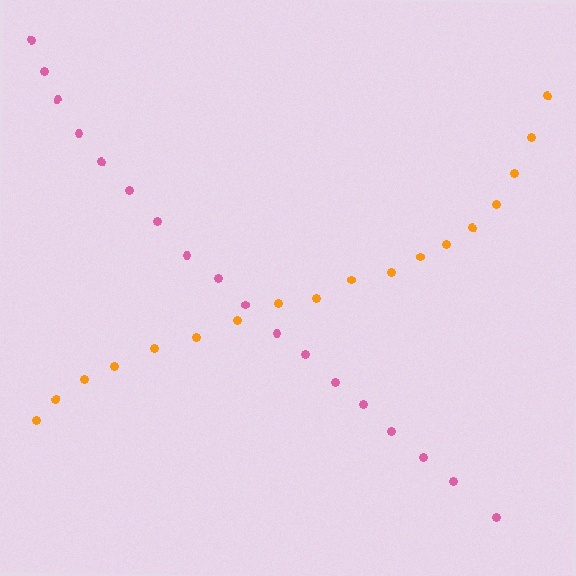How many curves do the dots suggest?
There are 2 distinct paths.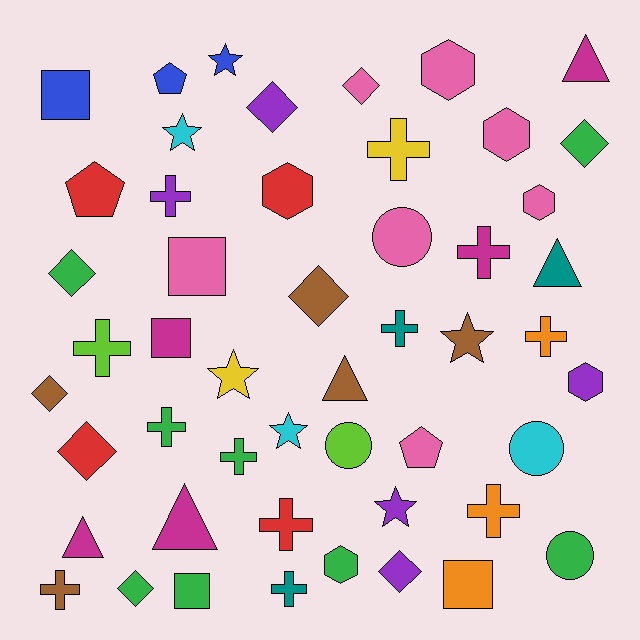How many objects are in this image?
There are 50 objects.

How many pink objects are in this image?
There are 7 pink objects.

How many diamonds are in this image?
There are 9 diamonds.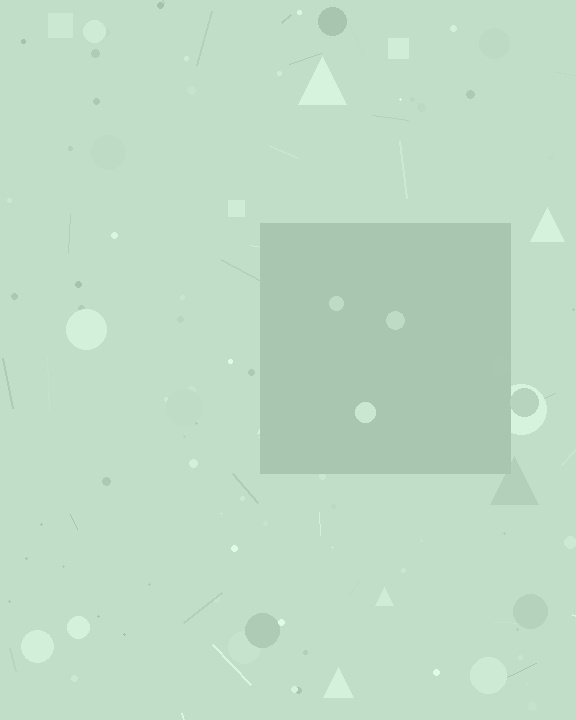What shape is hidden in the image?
A square is hidden in the image.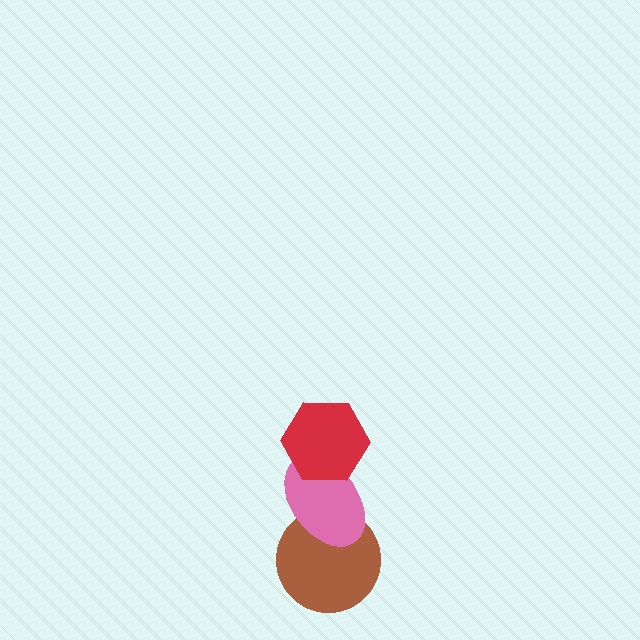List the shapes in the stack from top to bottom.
From top to bottom: the red hexagon, the pink ellipse, the brown circle.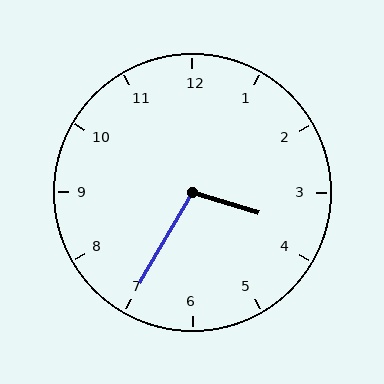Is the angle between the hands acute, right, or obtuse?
It is obtuse.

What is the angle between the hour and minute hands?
Approximately 102 degrees.